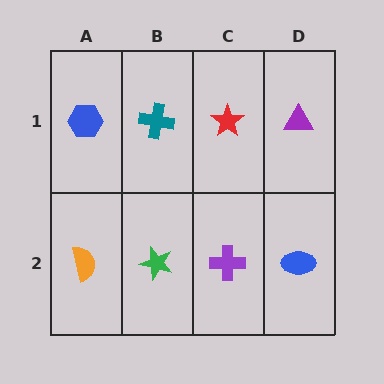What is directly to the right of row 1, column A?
A teal cross.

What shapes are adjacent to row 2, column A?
A blue hexagon (row 1, column A), a green star (row 2, column B).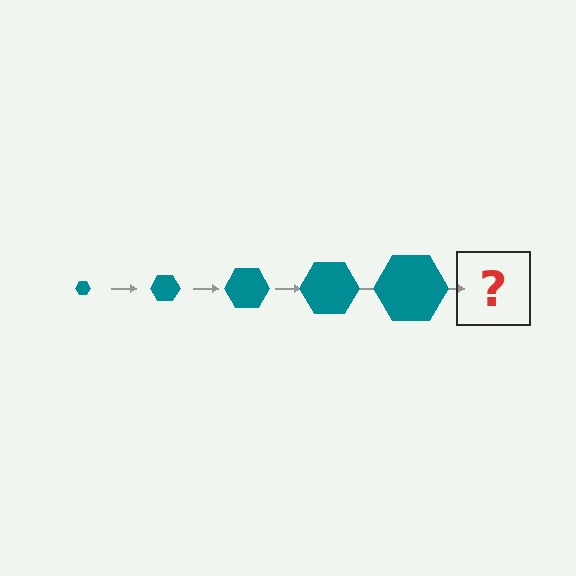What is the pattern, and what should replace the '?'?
The pattern is that the hexagon gets progressively larger each step. The '?' should be a teal hexagon, larger than the previous one.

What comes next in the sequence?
The next element should be a teal hexagon, larger than the previous one.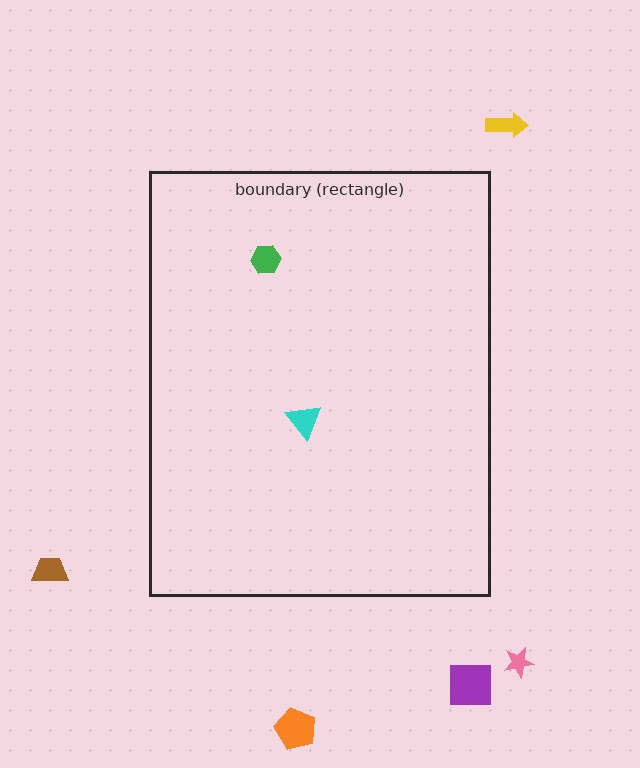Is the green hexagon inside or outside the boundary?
Inside.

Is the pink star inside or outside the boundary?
Outside.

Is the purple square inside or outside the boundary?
Outside.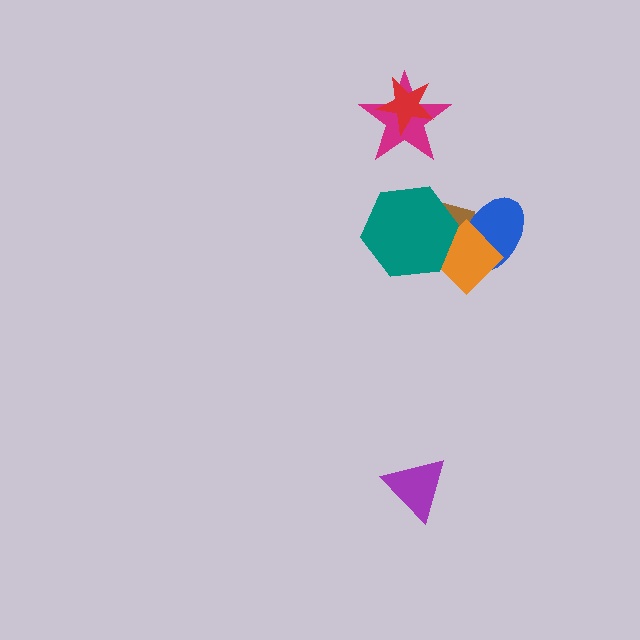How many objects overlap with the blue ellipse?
2 objects overlap with the blue ellipse.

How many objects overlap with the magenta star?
1 object overlaps with the magenta star.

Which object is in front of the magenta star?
The red star is in front of the magenta star.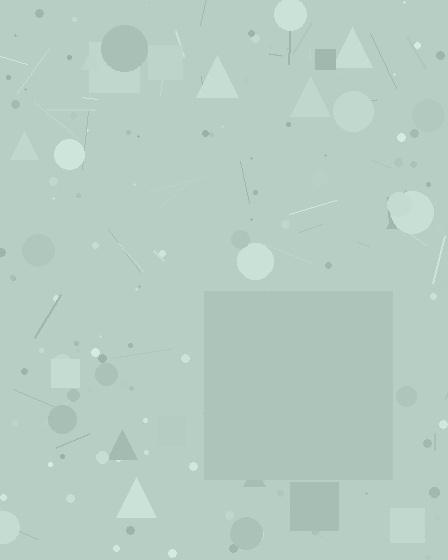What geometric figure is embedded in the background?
A square is embedded in the background.